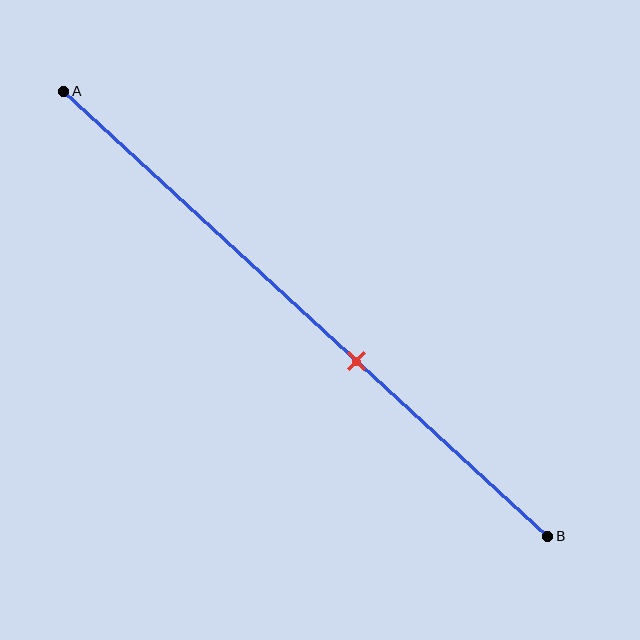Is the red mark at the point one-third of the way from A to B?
No, the mark is at about 60% from A, not at the 33% one-third point.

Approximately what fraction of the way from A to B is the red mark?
The red mark is approximately 60% of the way from A to B.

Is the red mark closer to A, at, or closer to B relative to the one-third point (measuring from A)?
The red mark is closer to point B than the one-third point of segment AB.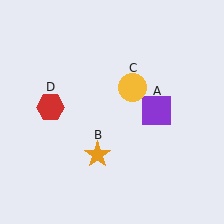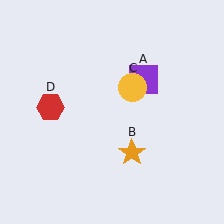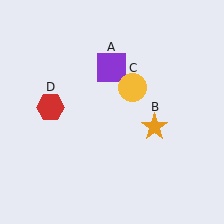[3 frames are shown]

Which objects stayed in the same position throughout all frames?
Yellow circle (object C) and red hexagon (object D) remained stationary.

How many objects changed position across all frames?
2 objects changed position: purple square (object A), orange star (object B).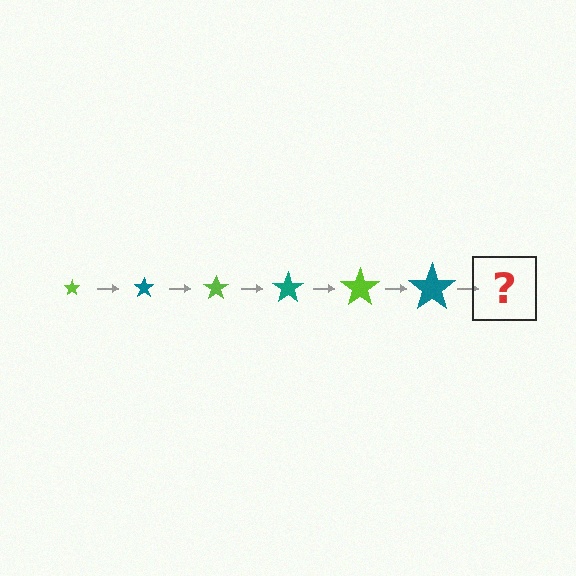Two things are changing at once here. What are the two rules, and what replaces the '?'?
The two rules are that the star grows larger each step and the color cycles through lime and teal. The '?' should be a lime star, larger than the previous one.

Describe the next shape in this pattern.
It should be a lime star, larger than the previous one.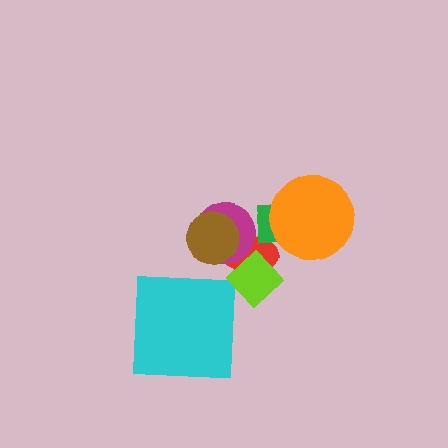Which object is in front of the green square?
The orange circle is in front of the green square.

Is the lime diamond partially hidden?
No, no other shape covers it.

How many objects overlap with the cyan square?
0 objects overlap with the cyan square.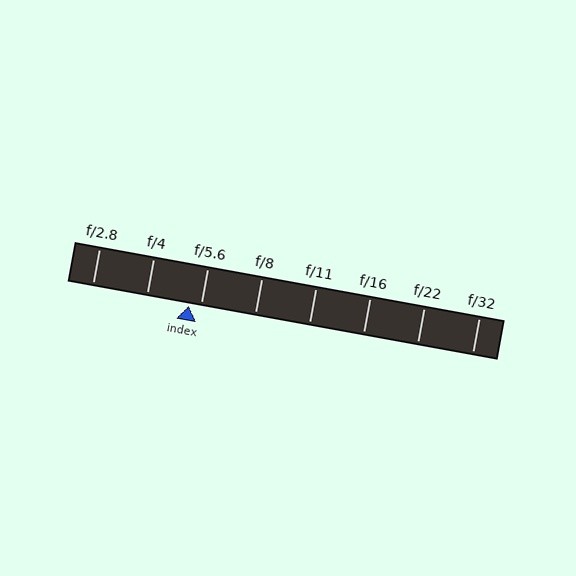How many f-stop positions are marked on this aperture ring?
There are 8 f-stop positions marked.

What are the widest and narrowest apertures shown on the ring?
The widest aperture shown is f/2.8 and the narrowest is f/32.